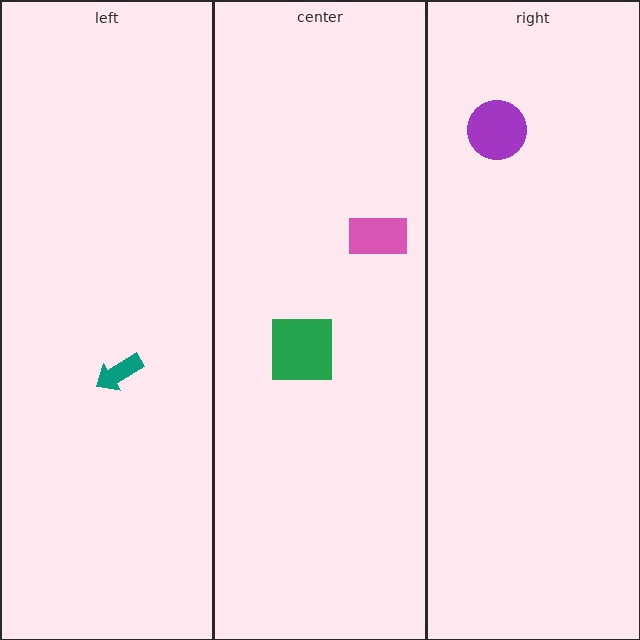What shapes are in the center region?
The pink rectangle, the green square.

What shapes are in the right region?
The purple circle.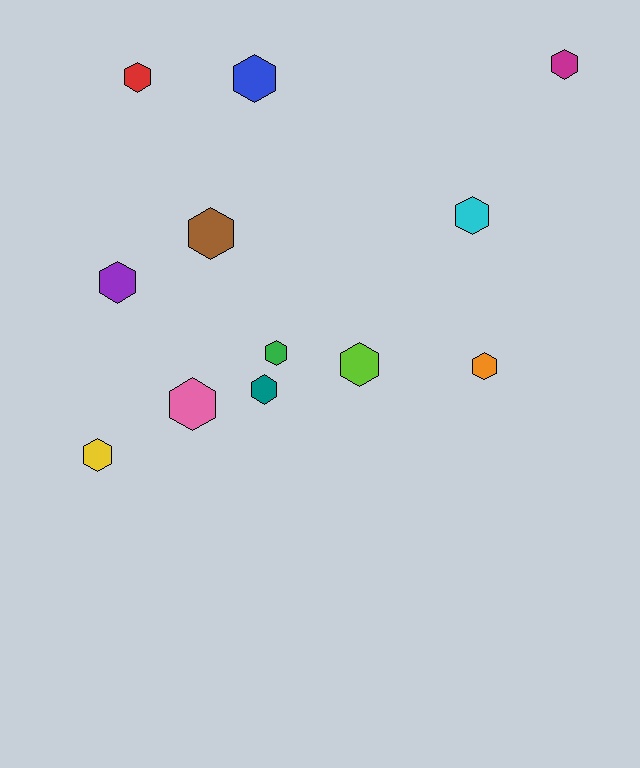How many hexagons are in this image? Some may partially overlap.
There are 12 hexagons.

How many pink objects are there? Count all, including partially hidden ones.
There is 1 pink object.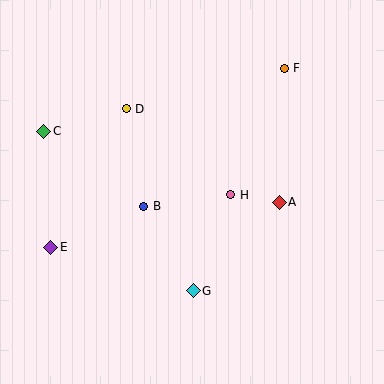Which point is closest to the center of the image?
Point H at (231, 195) is closest to the center.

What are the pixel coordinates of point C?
Point C is at (44, 131).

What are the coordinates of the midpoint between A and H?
The midpoint between A and H is at (255, 199).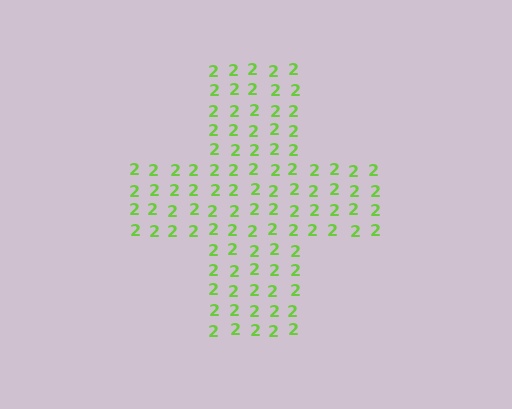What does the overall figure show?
The overall figure shows a cross.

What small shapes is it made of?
It is made of small digit 2's.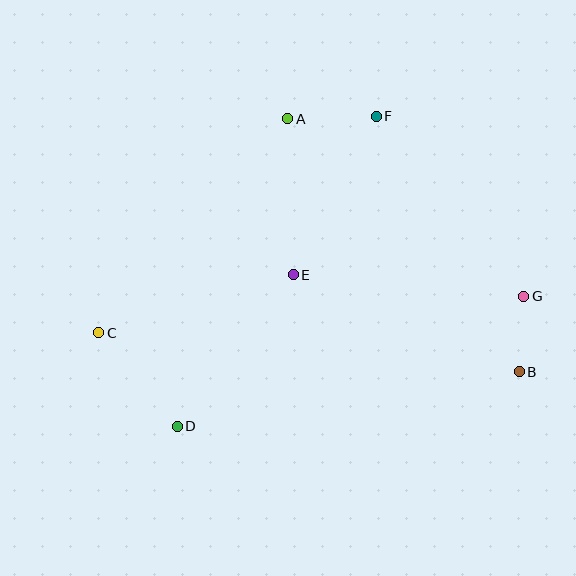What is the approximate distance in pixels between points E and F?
The distance between E and F is approximately 179 pixels.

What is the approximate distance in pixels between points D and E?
The distance between D and E is approximately 191 pixels.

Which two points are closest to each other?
Points B and G are closest to each other.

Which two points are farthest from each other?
Points C and G are farthest from each other.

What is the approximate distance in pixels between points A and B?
The distance between A and B is approximately 343 pixels.